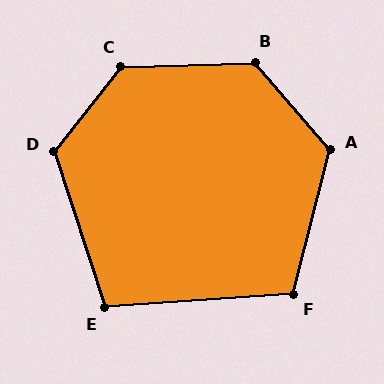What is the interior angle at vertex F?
Approximately 108 degrees (obtuse).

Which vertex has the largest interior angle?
C, at approximately 130 degrees.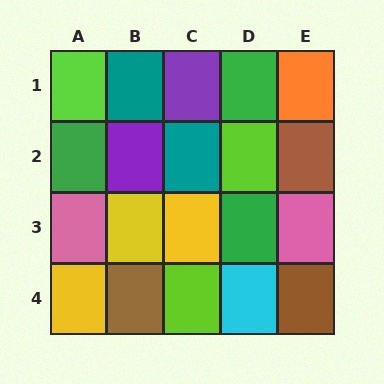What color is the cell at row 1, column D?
Green.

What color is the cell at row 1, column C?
Purple.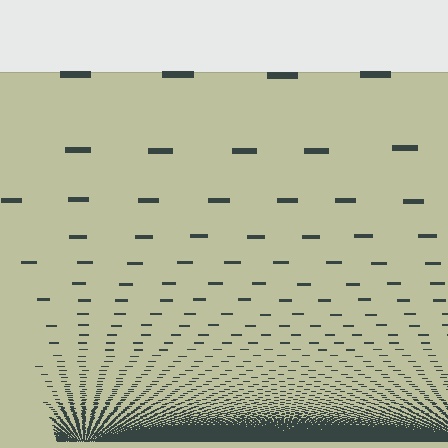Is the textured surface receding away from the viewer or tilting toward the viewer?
The surface appears to tilt toward the viewer. Texture elements get larger and sparser toward the top.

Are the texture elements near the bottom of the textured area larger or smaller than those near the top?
Smaller. The gradient is inverted — elements near the bottom are smaller and denser.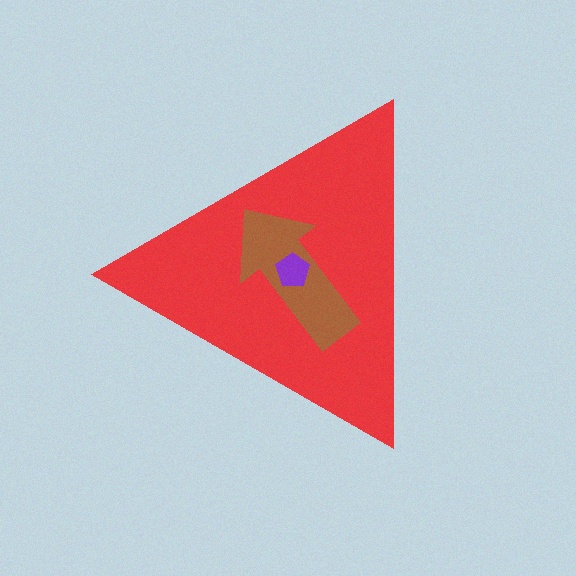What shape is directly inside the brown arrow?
The purple pentagon.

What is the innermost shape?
The purple pentagon.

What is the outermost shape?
The red triangle.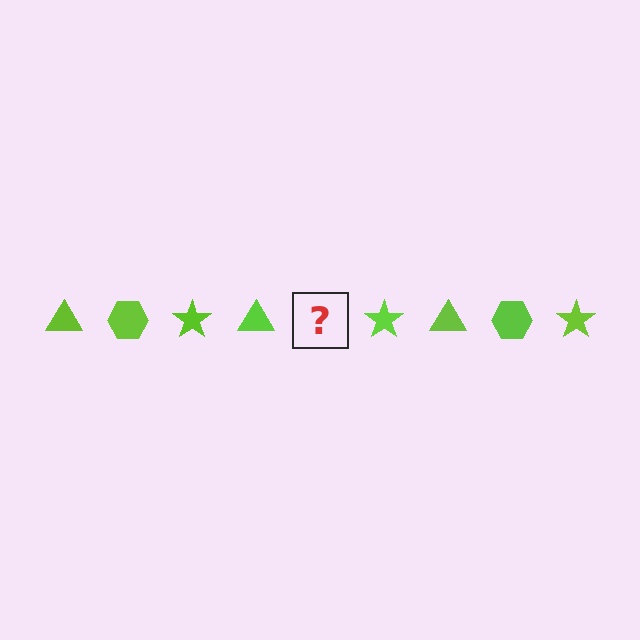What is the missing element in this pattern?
The missing element is a lime hexagon.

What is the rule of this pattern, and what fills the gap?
The rule is that the pattern cycles through triangle, hexagon, star shapes in lime. The gap should be filled with a lime hexagon.